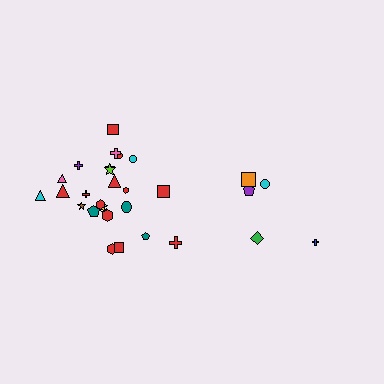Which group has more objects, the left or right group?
The left group.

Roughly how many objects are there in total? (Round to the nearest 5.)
Roughly 30 objects in total.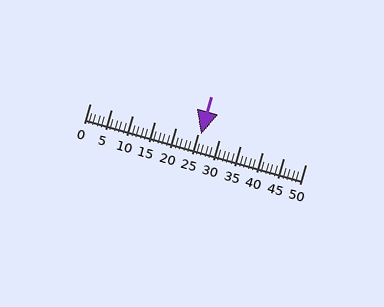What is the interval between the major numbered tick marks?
The major tick marks are spaced 5 units apart.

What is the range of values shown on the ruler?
The ruler shows values from 0 to 50.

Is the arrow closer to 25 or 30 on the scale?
The arrow is closer to 25.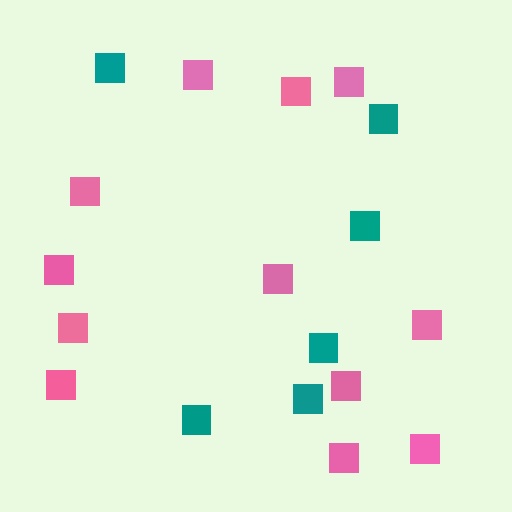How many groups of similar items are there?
There are 2 groups: one group of teal squares (6) and one group of pink squares (12).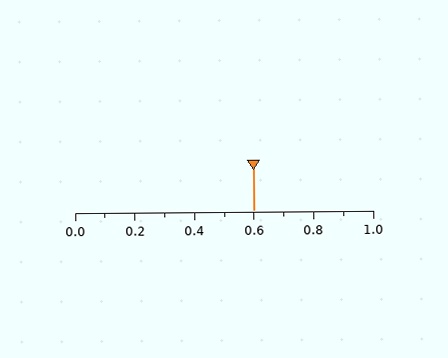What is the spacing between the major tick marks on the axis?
The major ticks are spaced 0.2 apart.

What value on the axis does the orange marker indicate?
The marker indicates approximately 0.6.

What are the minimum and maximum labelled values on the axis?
The axis runs from 0.0 to 1.0.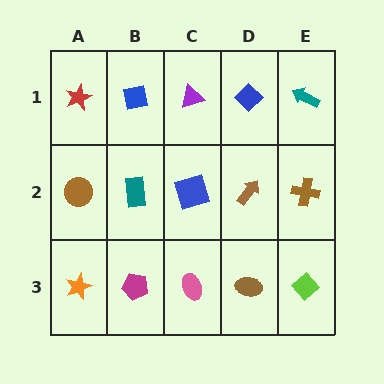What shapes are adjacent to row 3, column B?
A teal rectangle (row 2, column B), an orange star (row 3, column A), a pink ellipse (row 3, column C).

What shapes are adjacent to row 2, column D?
A blue diamond (row 1, column D), a brown ellipse (row 3, column D), a blue square (row 2, column C), a brown cross (row 2, column E).